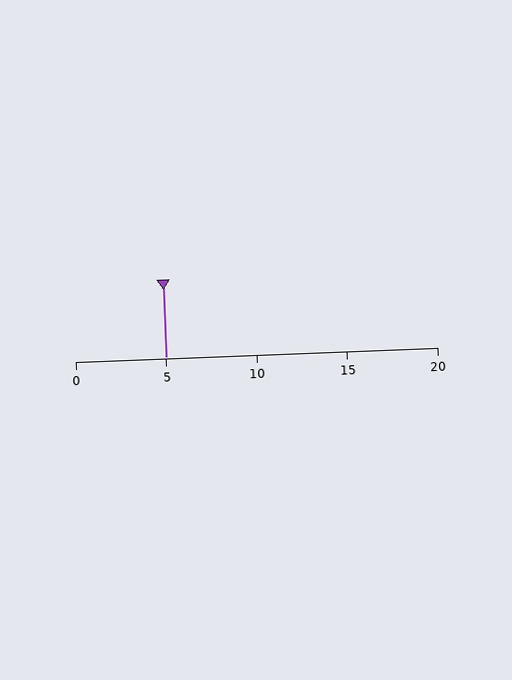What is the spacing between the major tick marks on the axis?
The major ticks are spaced 5 apart.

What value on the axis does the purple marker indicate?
The marker indicates approximately 5.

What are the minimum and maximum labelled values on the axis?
The axis runs from 0 to 20.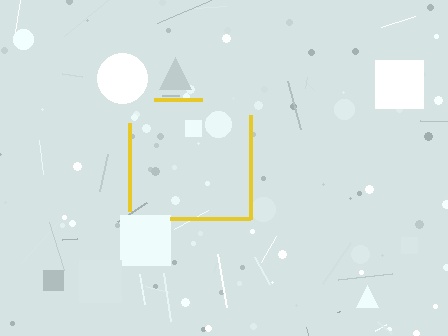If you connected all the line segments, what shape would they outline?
They would outline a square.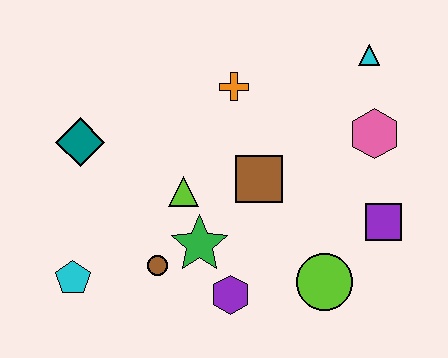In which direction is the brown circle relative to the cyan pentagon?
The brown circle is to the right of the cyan pentagon.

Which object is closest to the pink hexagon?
The cyan triangle is closest to the pink hexagon.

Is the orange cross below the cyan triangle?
Yes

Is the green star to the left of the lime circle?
Yes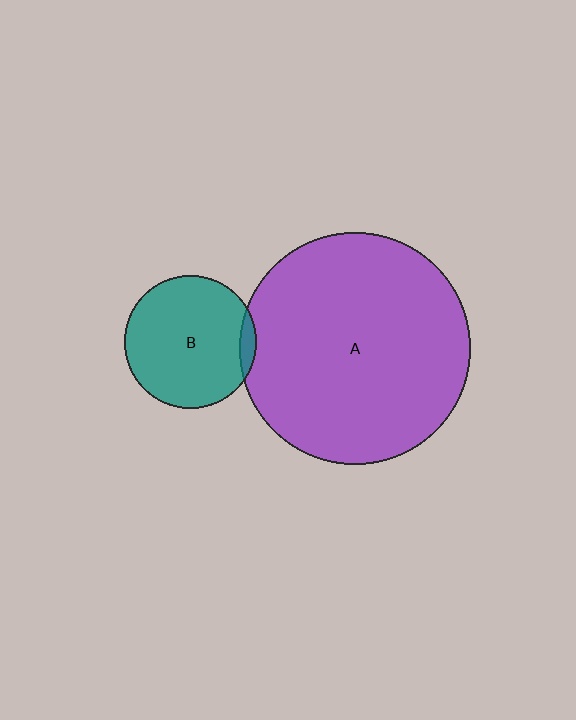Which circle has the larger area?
Circle A (purple).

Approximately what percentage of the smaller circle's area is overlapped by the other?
Approximately 5%.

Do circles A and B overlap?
Yes.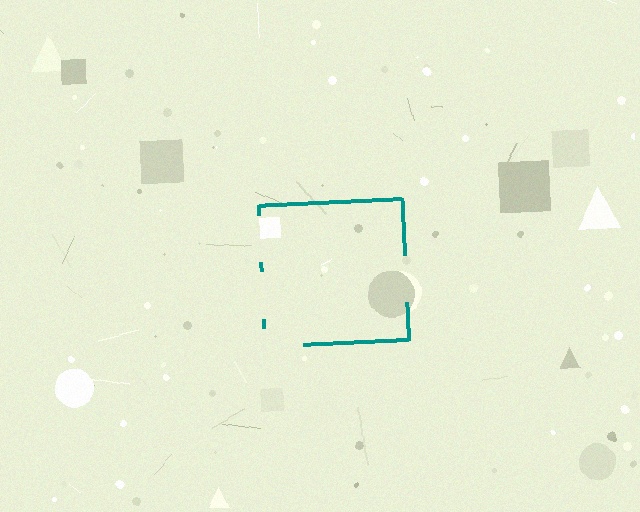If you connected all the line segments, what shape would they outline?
They would outline a square.